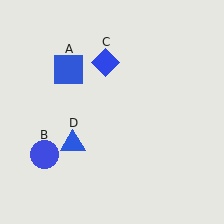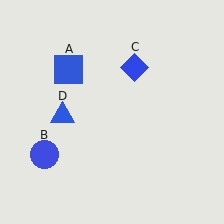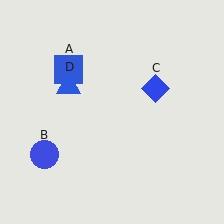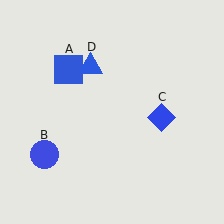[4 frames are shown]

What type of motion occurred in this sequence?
The blue diamond (object C), blue triangle (object D) rotated clockwise around the center of the scene.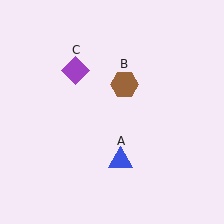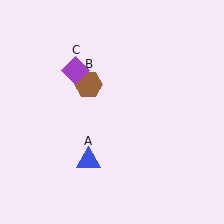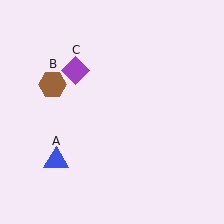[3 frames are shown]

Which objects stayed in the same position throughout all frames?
Purple diamond (object C) remained stationary.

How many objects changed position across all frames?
2 objects changed position: blue triangle (object A), brown hexagon (object B).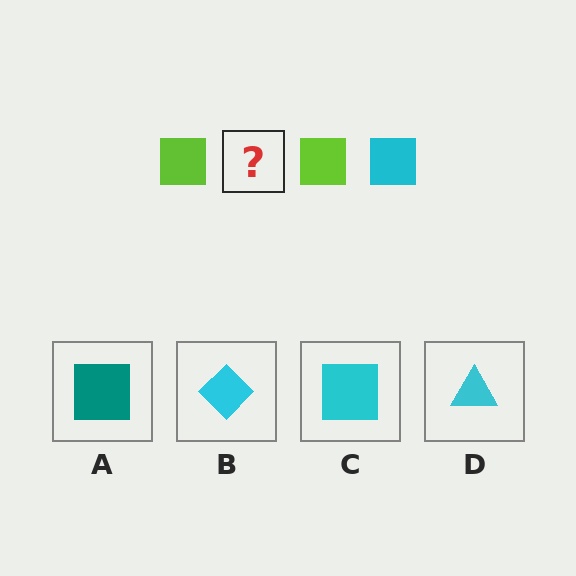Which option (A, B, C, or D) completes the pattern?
C.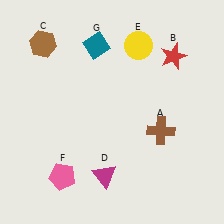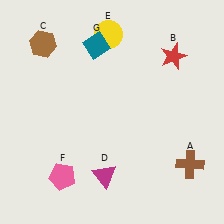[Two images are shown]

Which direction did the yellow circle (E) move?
The yellow circle (E) moved left.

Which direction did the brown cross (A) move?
The brown cross (A) moved down.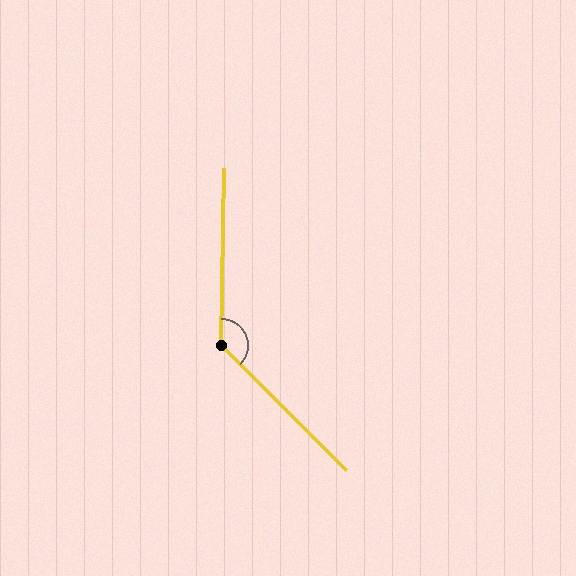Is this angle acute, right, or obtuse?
It is obtuse.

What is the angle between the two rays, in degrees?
Approximately 134 degrees.